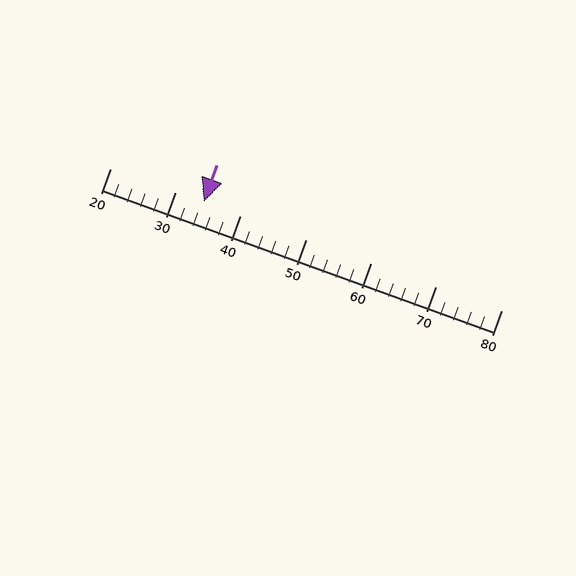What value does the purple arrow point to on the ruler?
The purple arrow points to approximately 34.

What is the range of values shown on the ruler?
The ruler shows values from 20 to 80.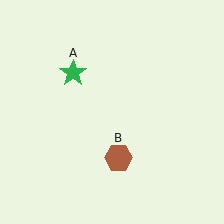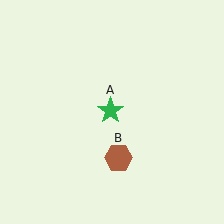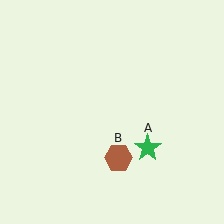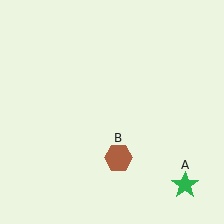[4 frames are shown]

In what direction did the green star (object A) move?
The green star (object A) moved down and to the right.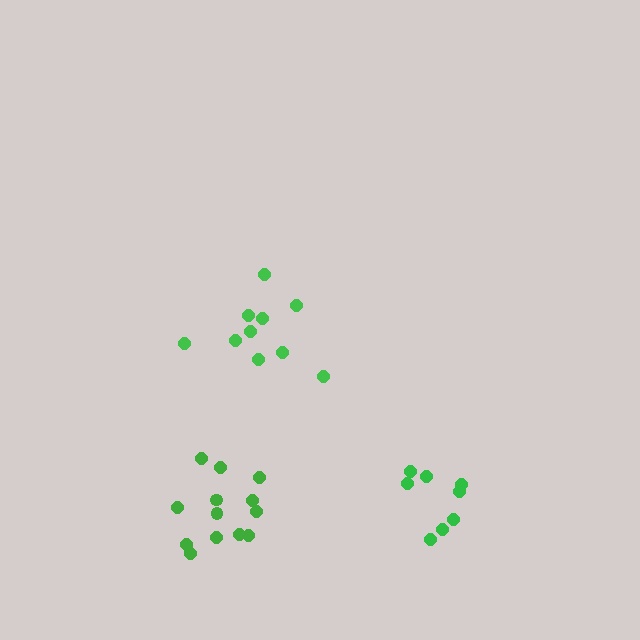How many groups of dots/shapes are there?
There are 3 groups.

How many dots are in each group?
Group 1: 13 dots, Group 2: 10 dots, Group 3: 8 dots (31 total).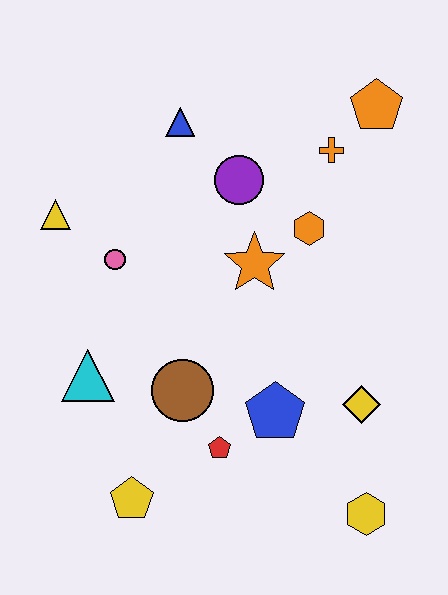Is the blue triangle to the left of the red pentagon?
Yes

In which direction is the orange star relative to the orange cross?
The orange star is below the orange cross.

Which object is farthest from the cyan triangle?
The orange pentagon is farthest from the cyan triangle.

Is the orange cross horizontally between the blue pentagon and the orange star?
No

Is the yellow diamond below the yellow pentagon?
No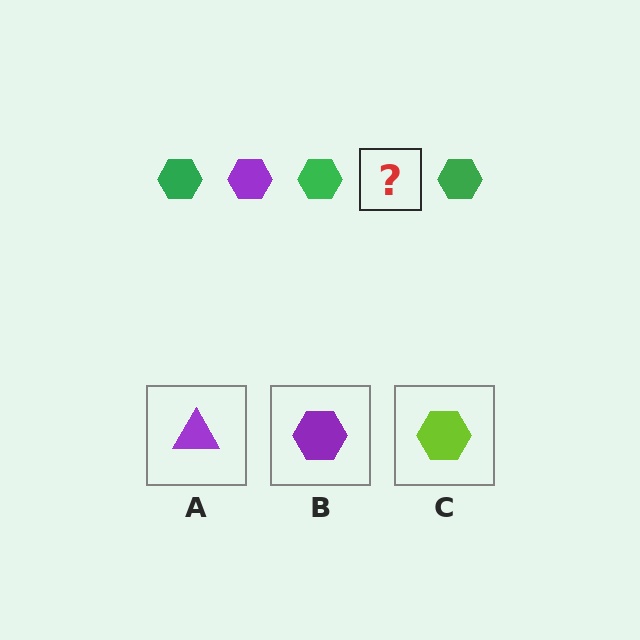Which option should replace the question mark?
Option B.